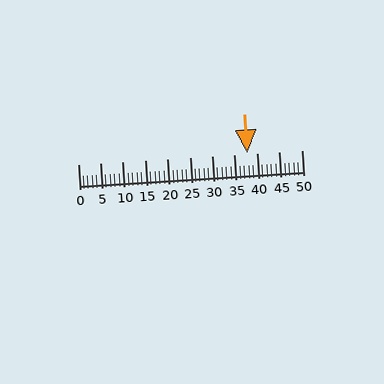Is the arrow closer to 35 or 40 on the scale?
The arrow is closer to 40.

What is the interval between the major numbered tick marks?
The major tick marks are spaced 5 units apart.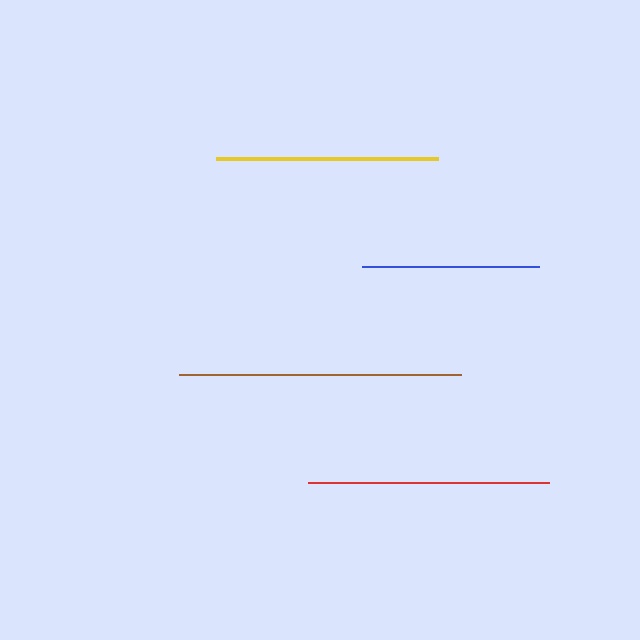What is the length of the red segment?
The red segment is approximately 241 pixels long.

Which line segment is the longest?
The brown line is the longest at approximately 282 pixels.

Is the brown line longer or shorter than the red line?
The brown line is longer than the red line.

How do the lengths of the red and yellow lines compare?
The red and yellow lines are approximately the same length.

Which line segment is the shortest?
The blue line is the shortest at approximately 177 pixels.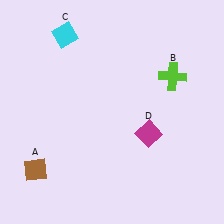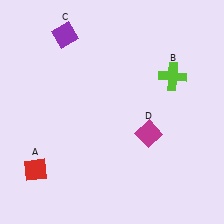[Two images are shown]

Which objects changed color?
A changed from brown to red. C changed from cyan to purple.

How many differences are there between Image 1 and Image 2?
There are 2 differences between the two images.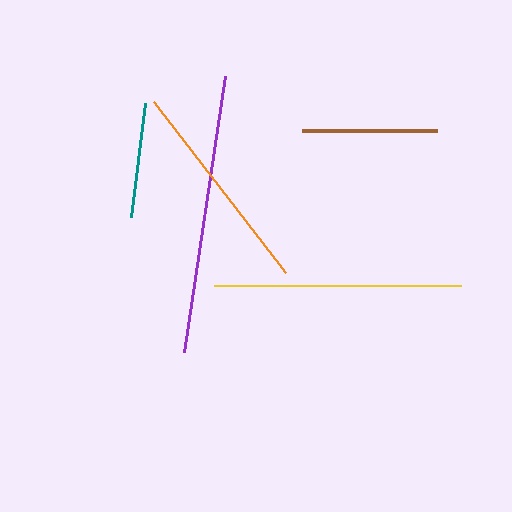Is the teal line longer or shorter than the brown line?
The brown line is longer than the teal line.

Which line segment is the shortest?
The teal line is the shortest at approximately 115 pixels.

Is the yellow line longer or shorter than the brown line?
The yellow line is longer than the brown line.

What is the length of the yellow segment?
The yellow segment is approximately 247 pixels long.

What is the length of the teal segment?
The teal segment is approximately 115 pixels long.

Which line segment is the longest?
The purple line is the longest at approximately 279 pixels.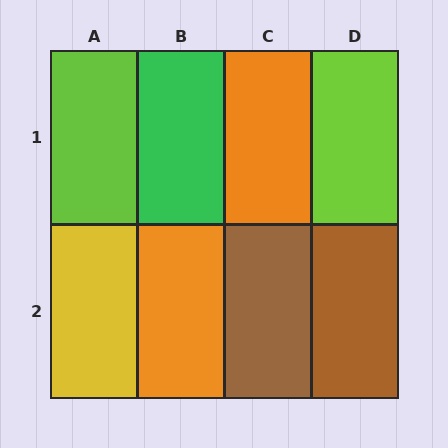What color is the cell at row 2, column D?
Brown.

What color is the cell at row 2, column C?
Brown.